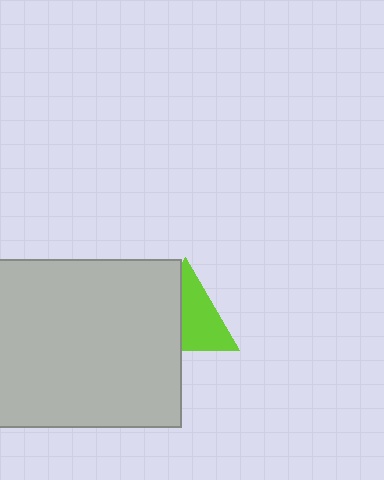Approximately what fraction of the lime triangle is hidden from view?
Roughly 42% of the lime triangle is hidden behind the light gray rectangle.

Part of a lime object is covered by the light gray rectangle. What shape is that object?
It is a triangle.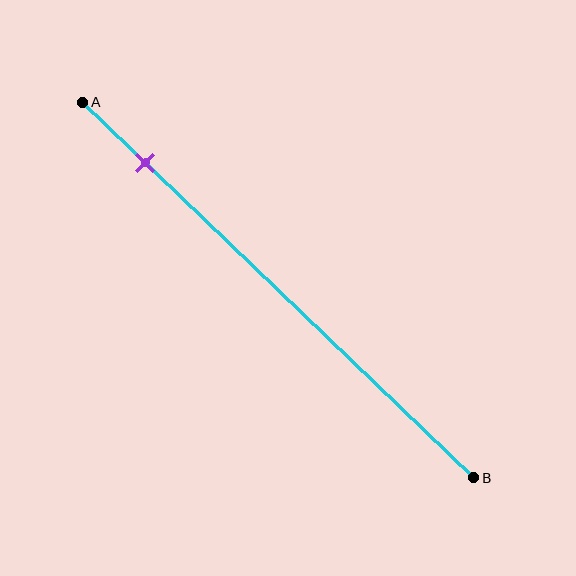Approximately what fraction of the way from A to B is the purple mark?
The purple mark is approximately 15% of the way from A to B.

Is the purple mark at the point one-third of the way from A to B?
No, the mark is at about 15% from A, not at the 33% one-third point.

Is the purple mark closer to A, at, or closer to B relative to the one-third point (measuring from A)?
The purple mark is closer to point A than the one-third point of segment AB.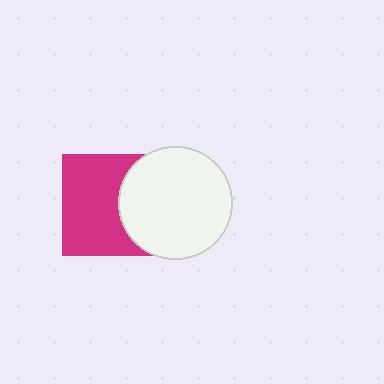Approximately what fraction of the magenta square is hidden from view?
Roughly 36% of the magenta square is hidden behind the white circle.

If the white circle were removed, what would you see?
You would see the complete magenta square.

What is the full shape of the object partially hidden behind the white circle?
The partially hidden object is a magenta square.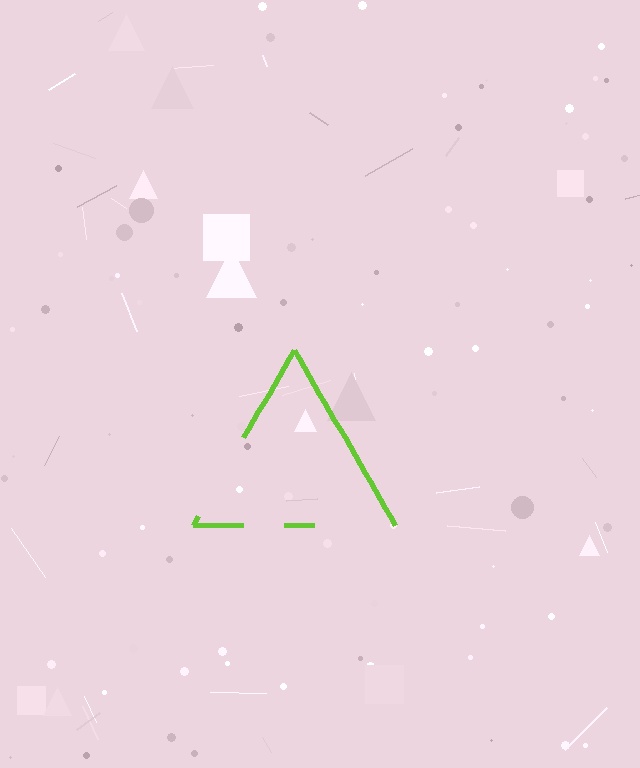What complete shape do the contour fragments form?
The contour fragments form a triangle.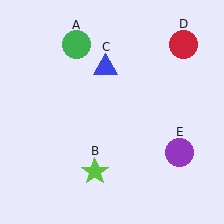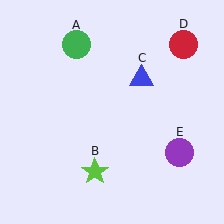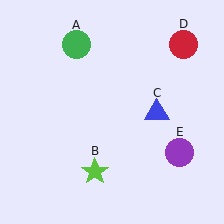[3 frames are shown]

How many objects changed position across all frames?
1 object changed position: blue triangle (object C).